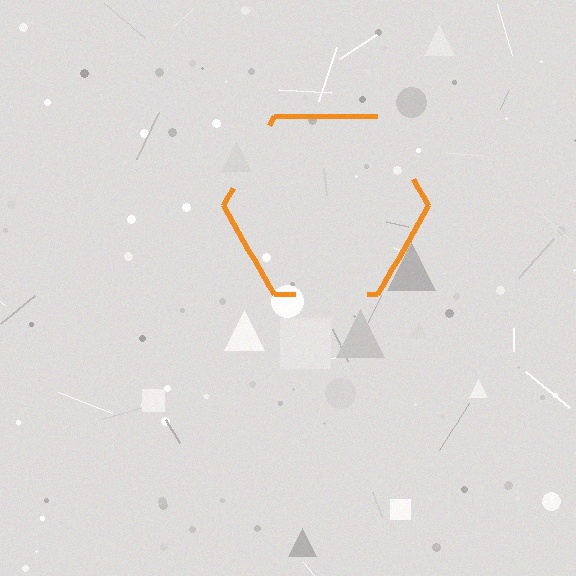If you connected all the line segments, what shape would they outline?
They would outline a hexagon.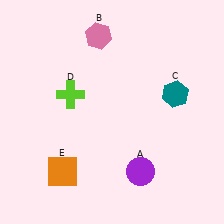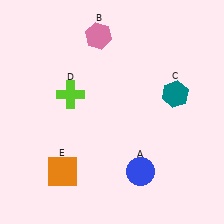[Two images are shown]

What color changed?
The circle (A) changed from purple in Image 1 to blue in Image 2.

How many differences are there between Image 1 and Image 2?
There is 1 difference between the two images.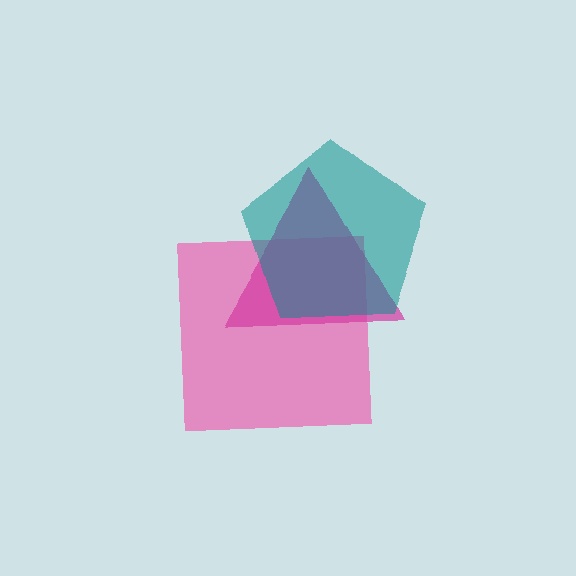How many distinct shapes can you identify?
There are 3 distinct shapes: a pink square, a magenta triangle, a teal pentagon.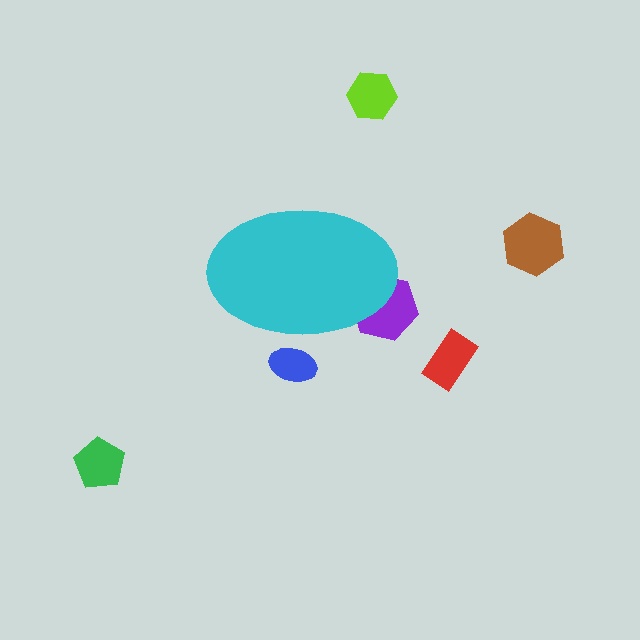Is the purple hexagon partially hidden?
Yes, the purple hexagon is partially hidden behind the cyan ellipse.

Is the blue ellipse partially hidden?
Yes, the blue ellipse is partially hidden behind the cyan ellipse.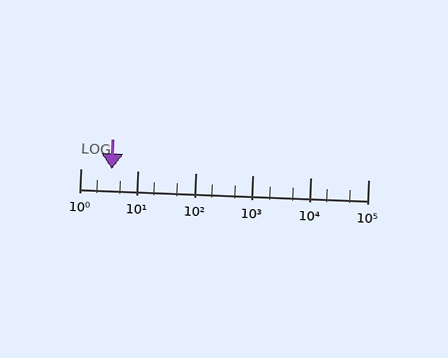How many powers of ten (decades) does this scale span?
The scale spans 5 decades, from 1 to 100000.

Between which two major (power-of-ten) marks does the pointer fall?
The pointer is between 1 and 10.